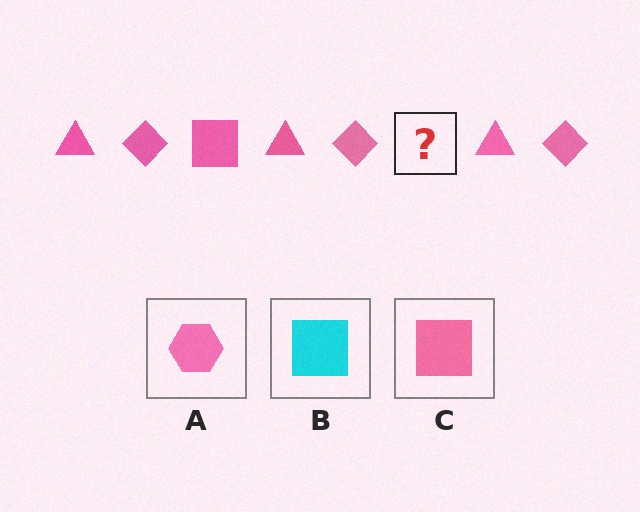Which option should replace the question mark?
Option C.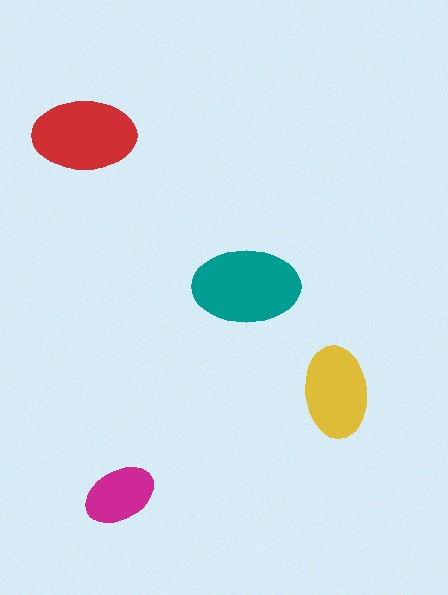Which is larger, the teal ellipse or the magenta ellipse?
The teal one.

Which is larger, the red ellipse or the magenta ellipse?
The red one.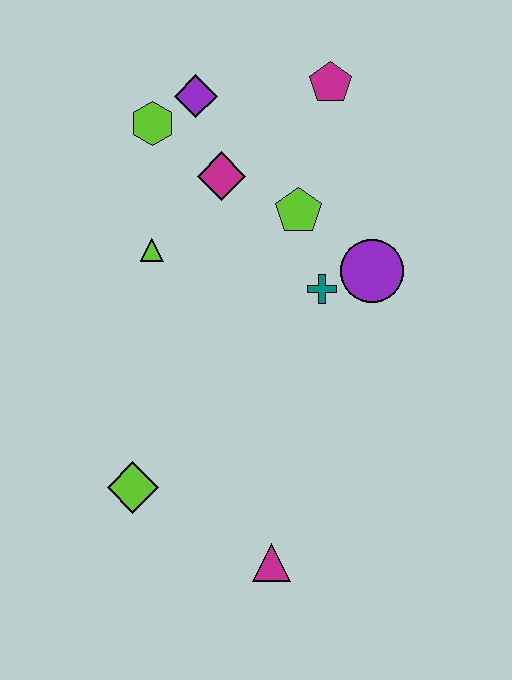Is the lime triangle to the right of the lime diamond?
Yes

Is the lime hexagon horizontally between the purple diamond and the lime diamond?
Yes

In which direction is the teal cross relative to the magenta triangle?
The teal cross is above the magenta triangle.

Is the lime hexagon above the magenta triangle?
Yes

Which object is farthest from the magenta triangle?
The magenta pentagon is farthest from the magenta triangle.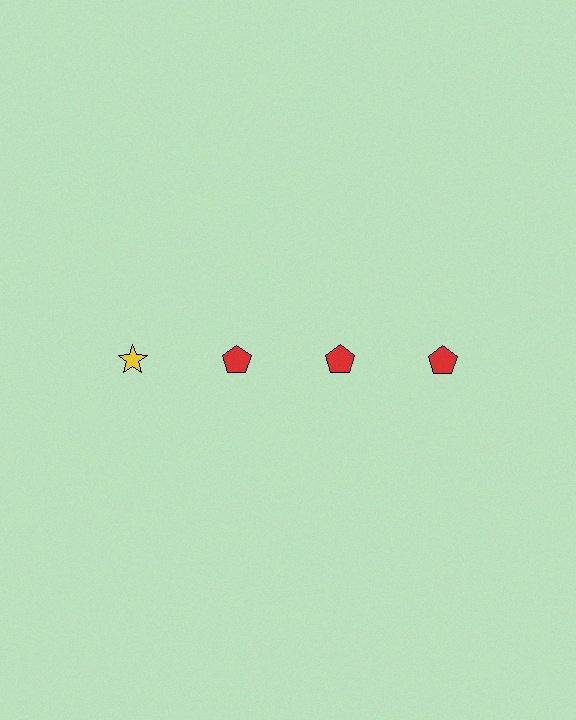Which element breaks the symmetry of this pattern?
The yellow star in the top row, leftmost column breaks the symmetry. All other shapes are red pentagons.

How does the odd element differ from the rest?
It differs in both color (yellow instead of red) and shape (star instead of pentagon).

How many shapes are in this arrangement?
There are 4 shapes arranged in a grid pattern.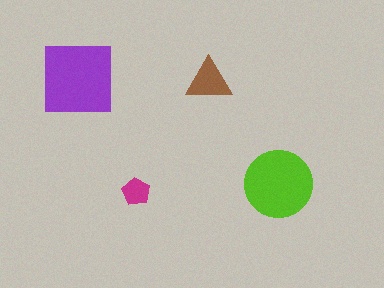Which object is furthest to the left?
The purple square is leftmost.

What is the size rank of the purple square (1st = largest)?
1st.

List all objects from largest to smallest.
The purple square, the lime circle, the brown triangle, the magenta pentagon.